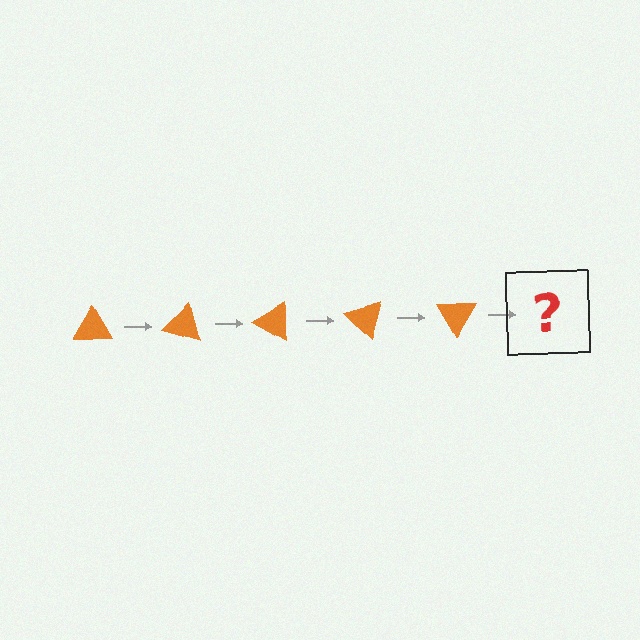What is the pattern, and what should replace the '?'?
The pattern is that the triangle rotates 15 degrees each step. The '?' should be an orange triangle rotated 75 degrees.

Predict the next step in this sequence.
The next step is an orange triangle rotated 75 degrees.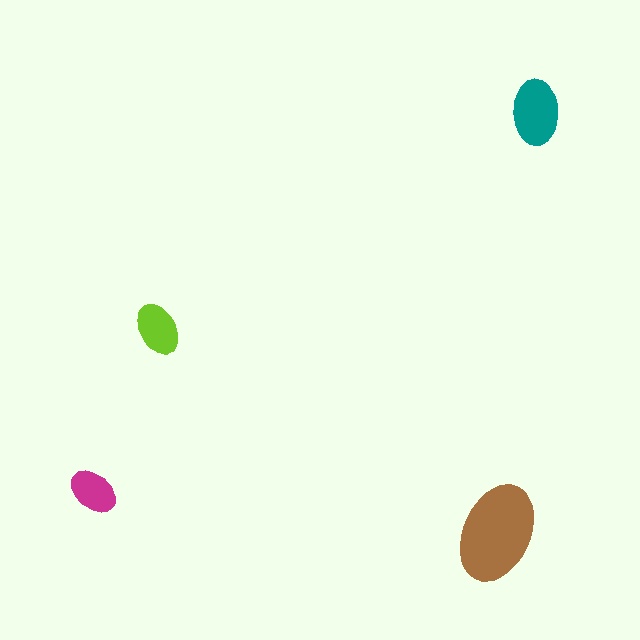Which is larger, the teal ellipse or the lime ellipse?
The teal one.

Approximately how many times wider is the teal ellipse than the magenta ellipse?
About 1.5 times wider.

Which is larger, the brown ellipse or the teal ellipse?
The brown one.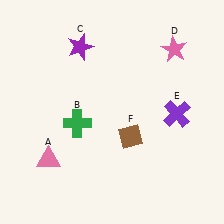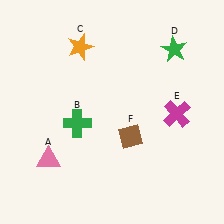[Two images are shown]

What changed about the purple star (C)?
In Image 1, C is purple. In Image 2, it changed to orange.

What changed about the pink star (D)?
In Image 1, D is pink. In Image 2, it changed to green.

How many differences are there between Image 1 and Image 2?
There are 3 differences between the two images.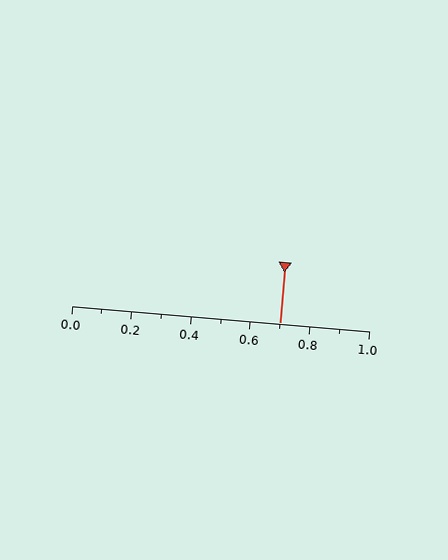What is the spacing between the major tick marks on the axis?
The major ticks are spaced 0.2 apart.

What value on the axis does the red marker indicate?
The marker indicates approximately 0.7.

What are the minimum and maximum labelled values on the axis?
The axis runs from 0.0 to 1.0.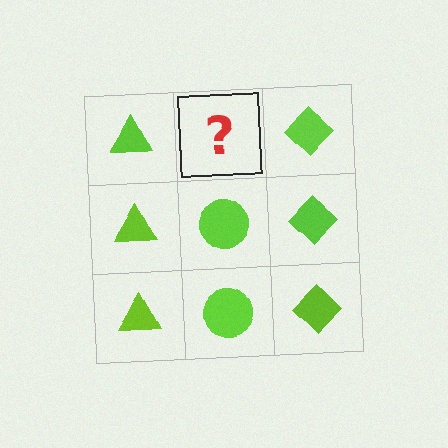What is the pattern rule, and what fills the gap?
The rule is that each column has a consistent shape. The gap should be filled with a lime circle.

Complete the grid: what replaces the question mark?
The question mark should be replaced with a lime circle.